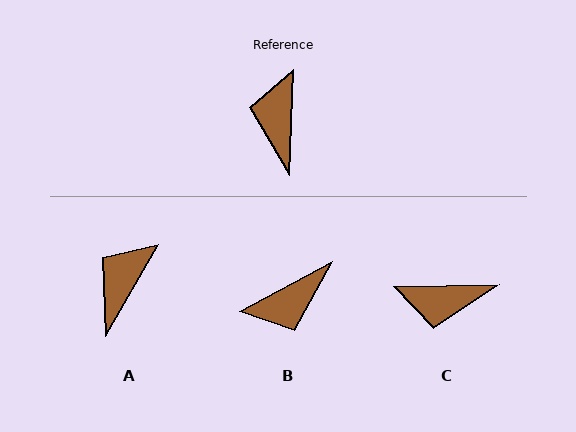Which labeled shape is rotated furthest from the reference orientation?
B, about 120 degrees away.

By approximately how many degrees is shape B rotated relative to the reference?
Approximately 120 degrees counter-clockwise.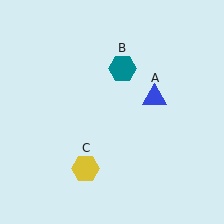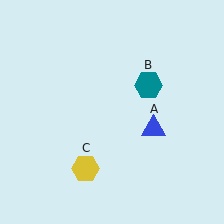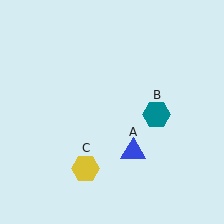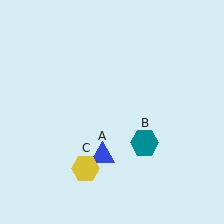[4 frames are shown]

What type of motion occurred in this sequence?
The blue triangle (object A), teal hexagon (object B) rotated clockwise around the center of the scene.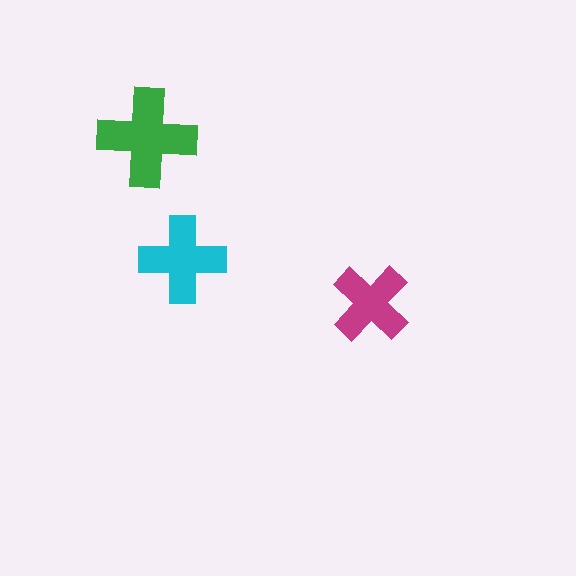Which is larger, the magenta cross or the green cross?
The green one.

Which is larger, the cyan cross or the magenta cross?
The cyan one.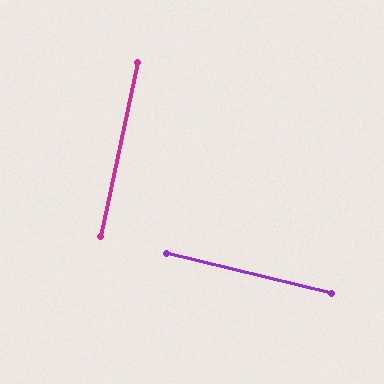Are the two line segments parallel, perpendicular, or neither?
Perpendicular — they meet at approximately 88°.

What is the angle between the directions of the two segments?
Approximately 88 degrees.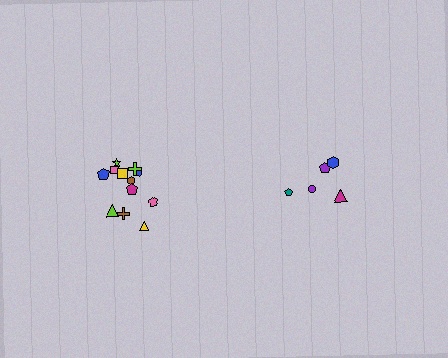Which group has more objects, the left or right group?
The left group.